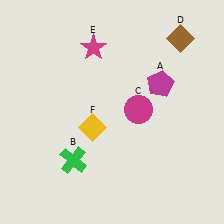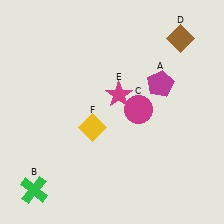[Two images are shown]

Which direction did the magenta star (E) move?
The magenta star (E) moved down.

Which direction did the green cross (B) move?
The green cross (B) moved left.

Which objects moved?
The objects that moved are: the green cross (B), the magenta star (E).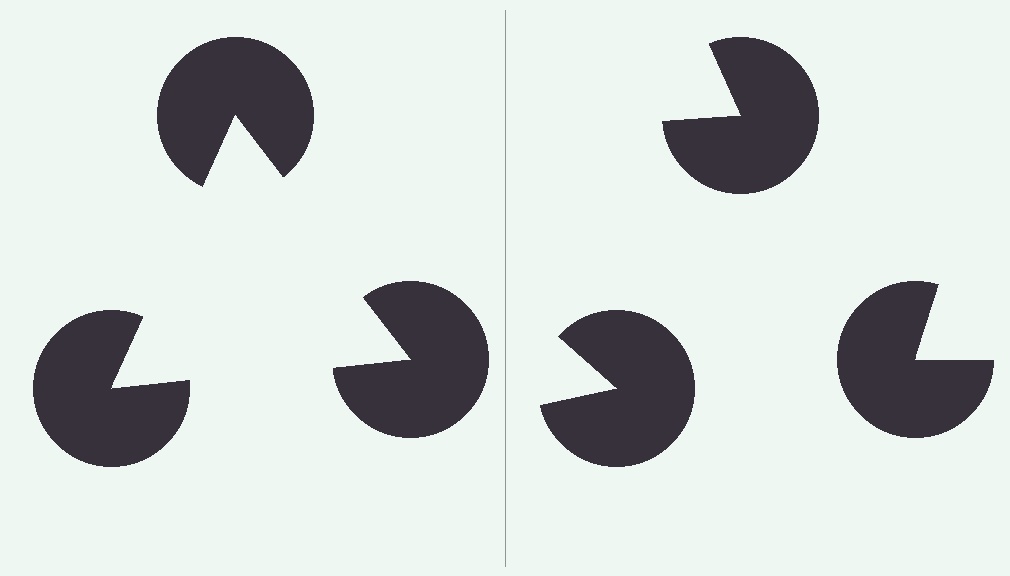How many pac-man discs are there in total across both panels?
6 — 3 on each side.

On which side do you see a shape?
An illusory triangle appears on the left side. On the right side the wedge cuts are rotated, so no coherent shape forms.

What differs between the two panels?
The pac-man discs are positioned identically on both sides; only the wedge orientations differ. On the left they align to a triangle; on the right they are misaligned.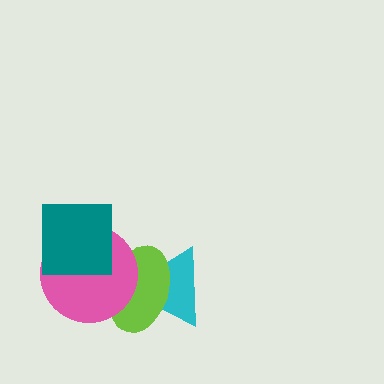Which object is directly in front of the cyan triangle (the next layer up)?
The lime ellipse is directly in front of the cyan triangle.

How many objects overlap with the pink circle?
3 objects overlap with the pink circle.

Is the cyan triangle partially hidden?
Yes, it is partially covered by another shape.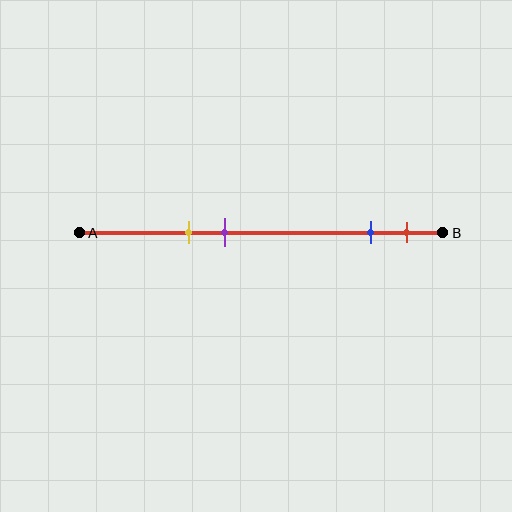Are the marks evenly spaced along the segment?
No, the marks are not evenly spaced.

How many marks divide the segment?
There are 4 marks dividing the segment.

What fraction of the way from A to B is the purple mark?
The purple mark is approximately 40% (0.4) of the way from A to B.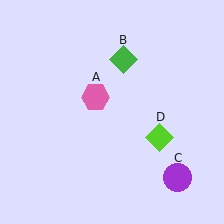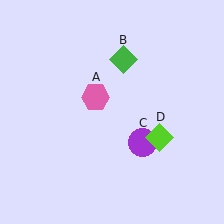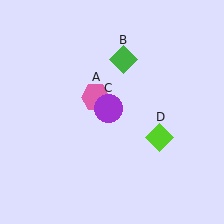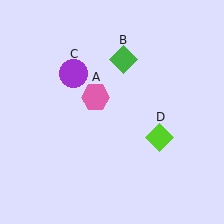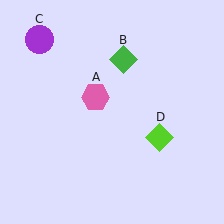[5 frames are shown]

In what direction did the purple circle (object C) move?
The purple circle (object C) moved up and to the left.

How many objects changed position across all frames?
1 object changed position: purple circle (object C).